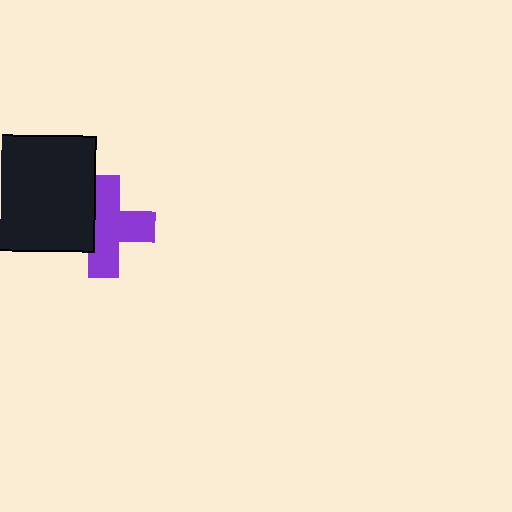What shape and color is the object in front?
The object in front is a black square.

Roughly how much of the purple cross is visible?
Most of it is visible (roughly 69%).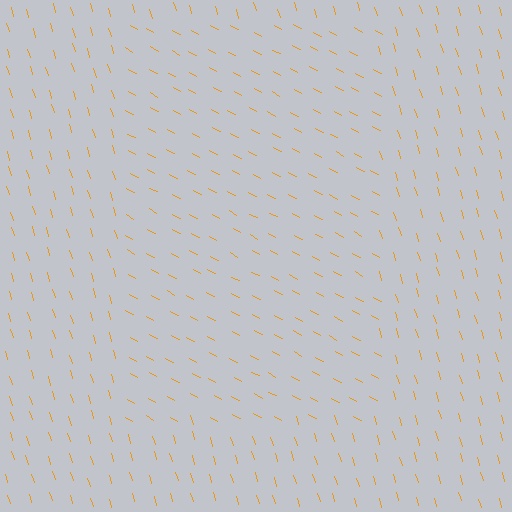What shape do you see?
I see a rectangle.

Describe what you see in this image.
The image is filled with small orange line segments. A rectangle region in the image has lines oriented differently from the surrounding lines, creating a visible texture boundary.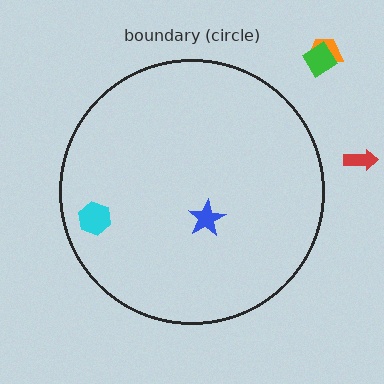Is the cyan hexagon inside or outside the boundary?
Inside.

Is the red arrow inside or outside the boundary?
Outside.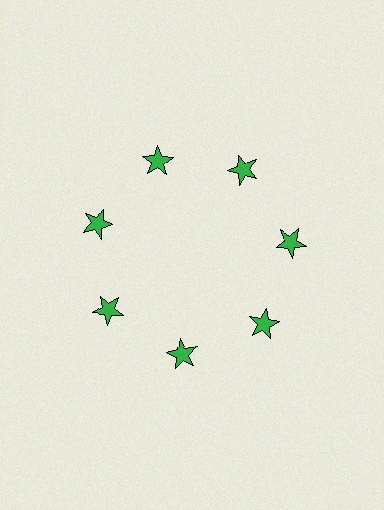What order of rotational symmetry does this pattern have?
This pattern has 7-fold rotational symmetry.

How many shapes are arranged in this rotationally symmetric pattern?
There are 7 shapes, arranged in 7 groups of 1.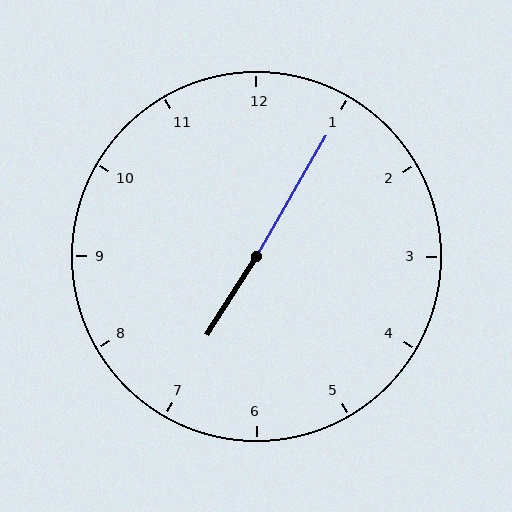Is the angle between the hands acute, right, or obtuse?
It is obtuse.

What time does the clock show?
7:05.